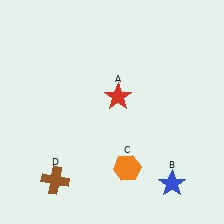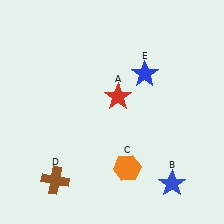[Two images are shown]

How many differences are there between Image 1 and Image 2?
There is 1 difference between the two images.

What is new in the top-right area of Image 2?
A blue star (E) was added in the top-right area of Image 2.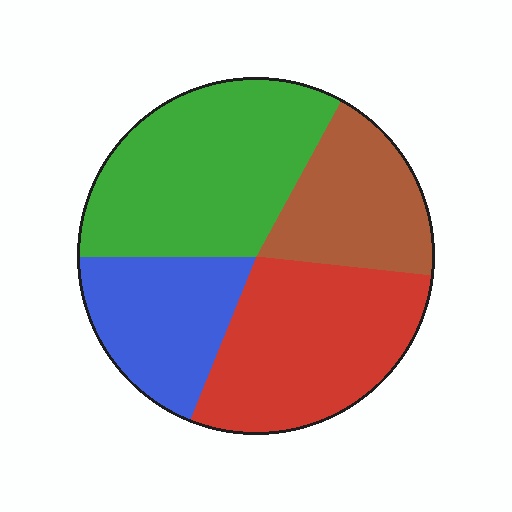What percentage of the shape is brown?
Brown covers about 20% of the shape.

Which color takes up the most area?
Green, at roughly 35%.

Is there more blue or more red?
Red.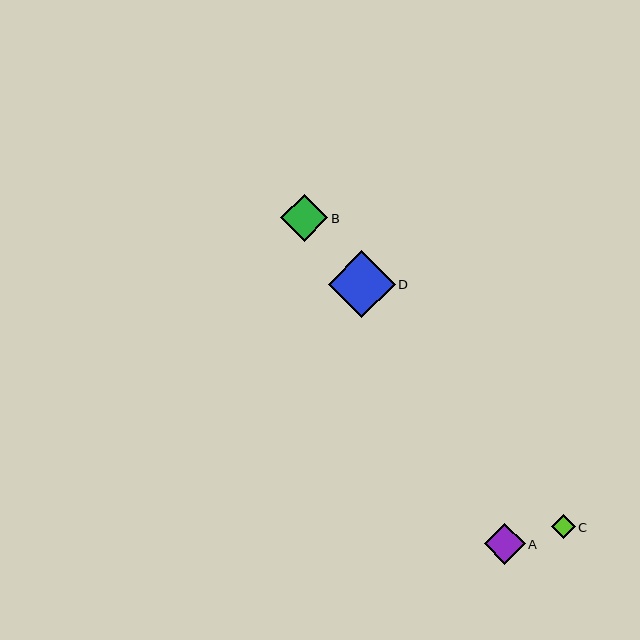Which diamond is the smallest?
Diamond C is the smallest with a size of approximately 24 pixels.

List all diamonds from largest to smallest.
From largest to smallest: D, B, A, C.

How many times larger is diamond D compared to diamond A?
Diamond D is approximately 1.6 times the size of diamond A.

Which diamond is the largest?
Diamond D is the largest with a size of approximately 67 pixels.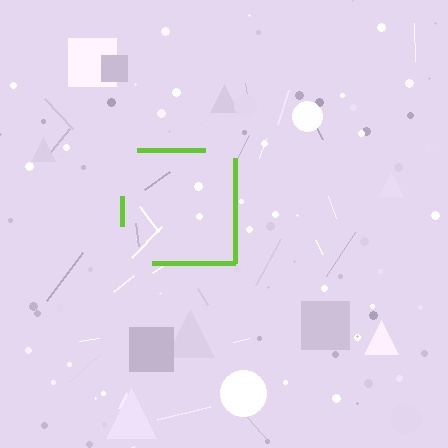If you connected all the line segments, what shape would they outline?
They would outline a square.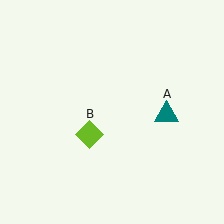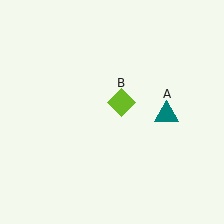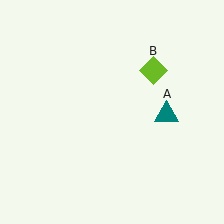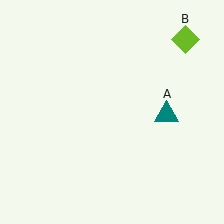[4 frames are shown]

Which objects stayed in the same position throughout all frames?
Teal triangle (object A) remained stationary.